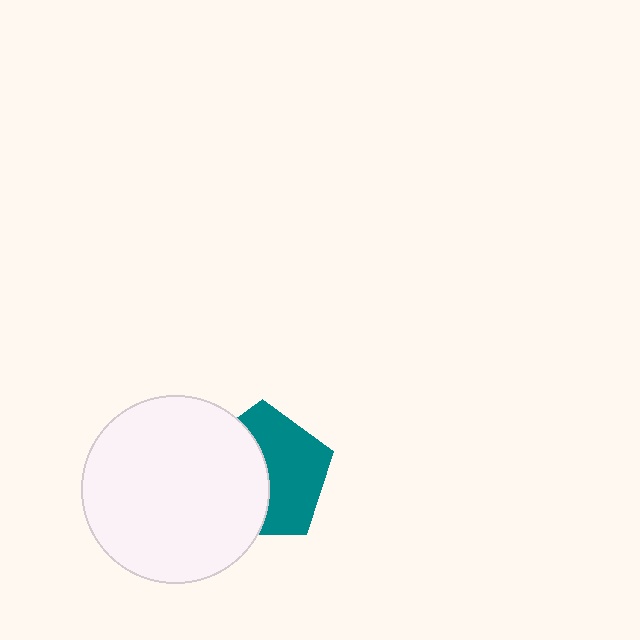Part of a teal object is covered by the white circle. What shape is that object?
It is a pentagon.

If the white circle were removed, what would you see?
You would see the complete teal pentagon.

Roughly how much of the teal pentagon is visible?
About half of it is visible (roughly 52%).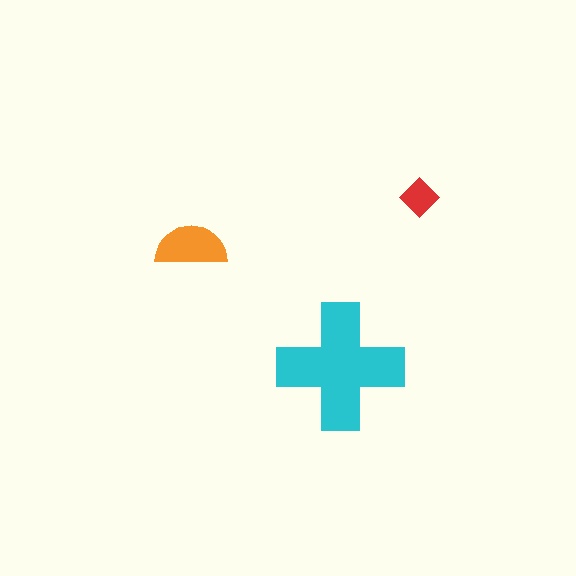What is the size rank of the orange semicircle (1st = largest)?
2nd.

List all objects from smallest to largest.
The red diamond, the orange semicircle, the cyan cross.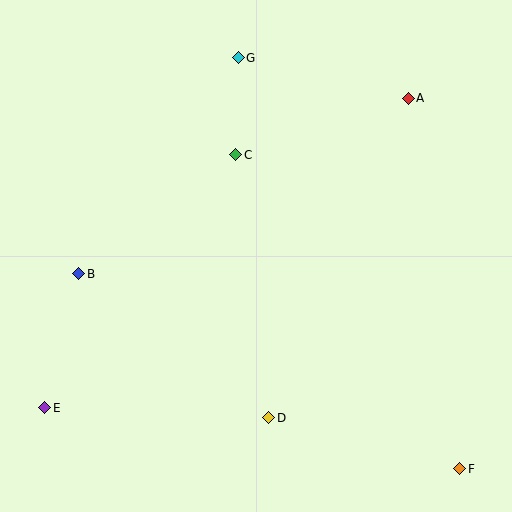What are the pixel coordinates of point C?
Point C is at (236, 155).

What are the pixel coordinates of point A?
Point A is at (408, 98).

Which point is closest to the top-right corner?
Point A is closest to the top-right corner.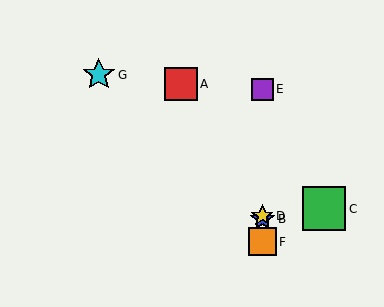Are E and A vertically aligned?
No, E is at x≈262 and A is at x≈181.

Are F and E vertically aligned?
Yes, both are at x≈262.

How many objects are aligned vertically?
4 objects (B, D, E, F) are aligned vertically.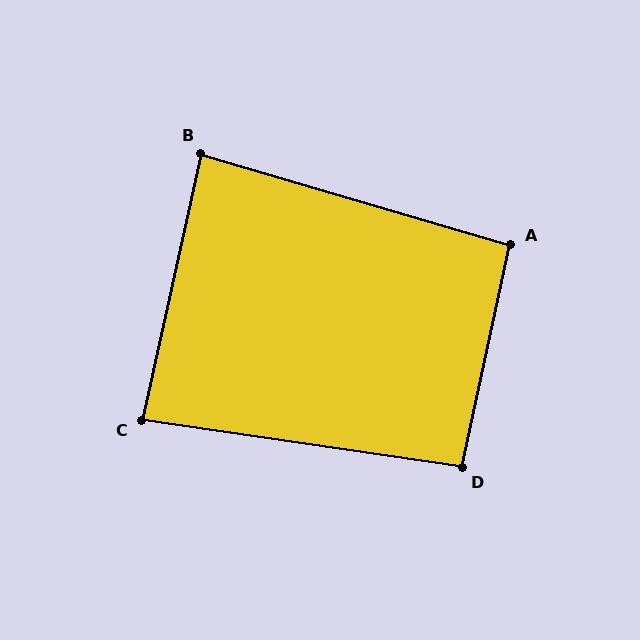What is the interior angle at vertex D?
Approximately 94 degrees (approximately right).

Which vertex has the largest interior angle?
A, at approximately 94 degrees.